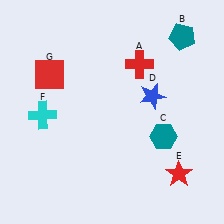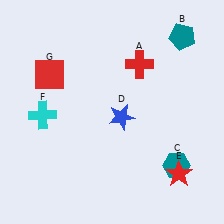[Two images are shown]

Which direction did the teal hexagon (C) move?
The teal hexagon (C) moved down.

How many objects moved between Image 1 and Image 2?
2 objects moved between the two images.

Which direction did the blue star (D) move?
The blue star (D) moved left.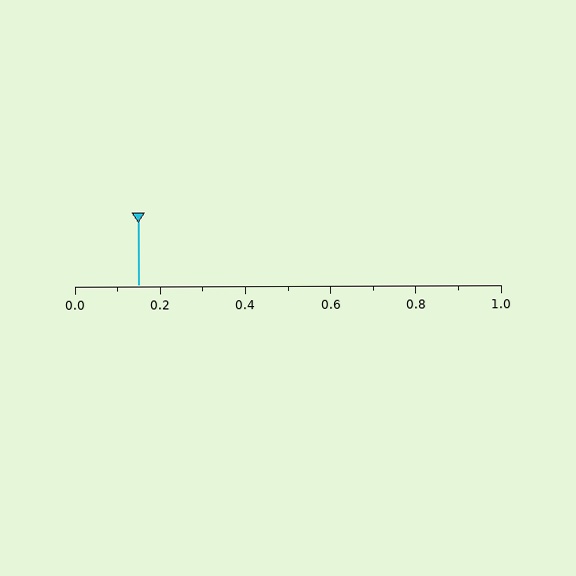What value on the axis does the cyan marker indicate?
The marker indicates approximately 0.15.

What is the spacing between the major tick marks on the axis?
The major ticks are spaced 0.2 apart.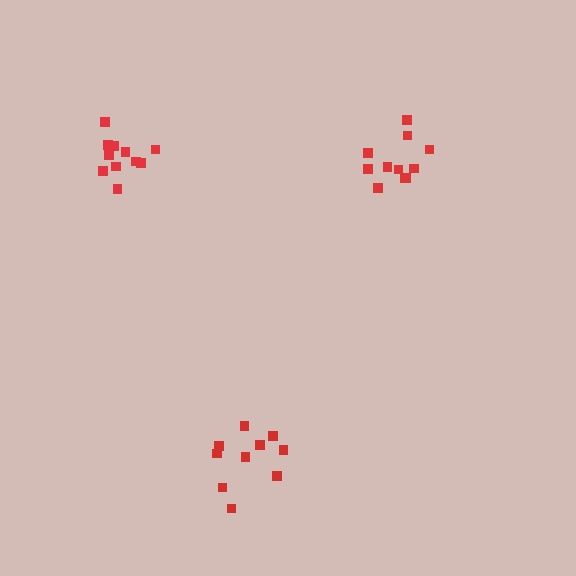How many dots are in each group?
Group 1: 11 dots, Group 2: 11 dots, Group 3: 10 dots (32 total).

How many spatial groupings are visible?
There are 3 spatial groupings.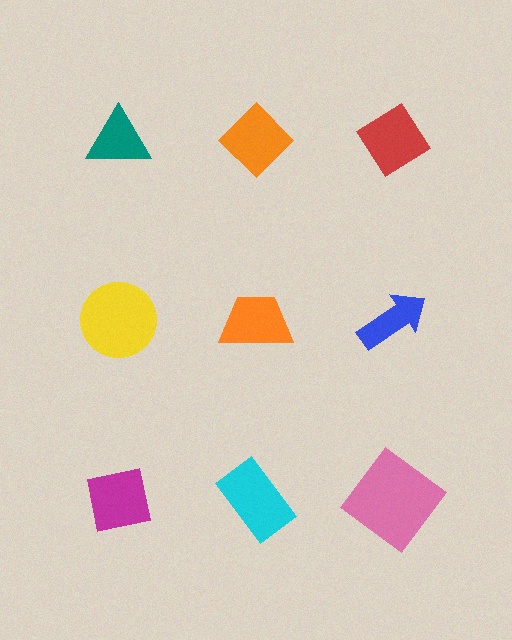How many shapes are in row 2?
3 shapes.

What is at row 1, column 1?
A teal triangle.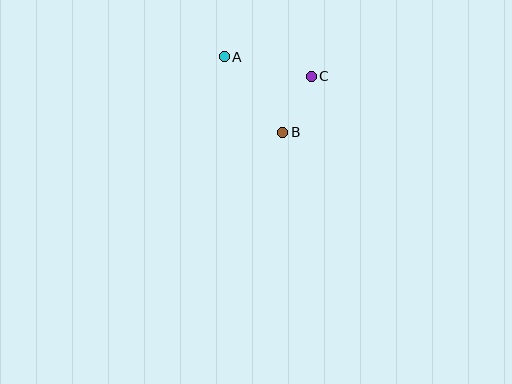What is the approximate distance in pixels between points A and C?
The distance between A and C is approximately 89 pixels.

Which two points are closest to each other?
Points B and C are closest to each other.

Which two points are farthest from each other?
Points A and B are farthest from each other.